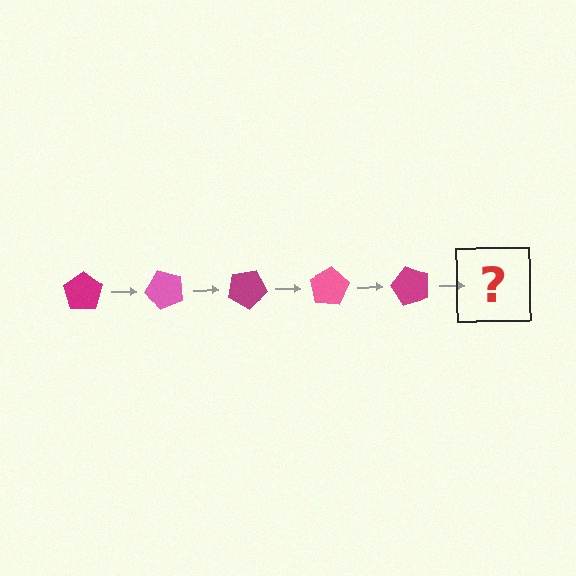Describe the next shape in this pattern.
It should be a pink pentagon, rotated 250 degrees from the start.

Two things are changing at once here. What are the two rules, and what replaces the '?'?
The two rules are that it rotates 50 degrees each step and the color cycles through magenta and pink. The '?' should be a pink pentagon, rotated 250 degrees from the start.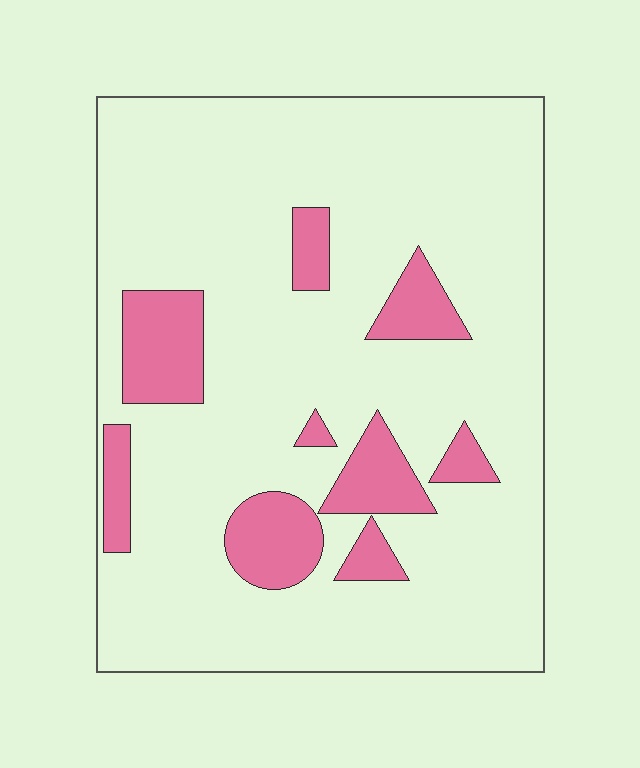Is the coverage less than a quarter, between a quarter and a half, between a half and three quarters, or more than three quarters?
Less than a quarter.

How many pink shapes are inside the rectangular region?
9.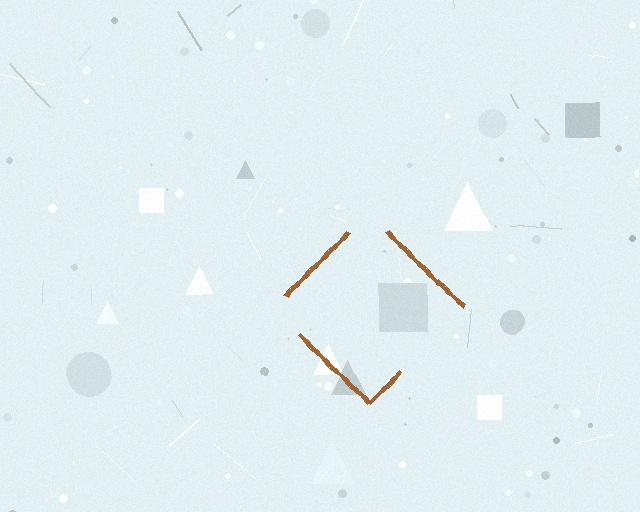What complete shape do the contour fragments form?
The contour fragments form a diamond.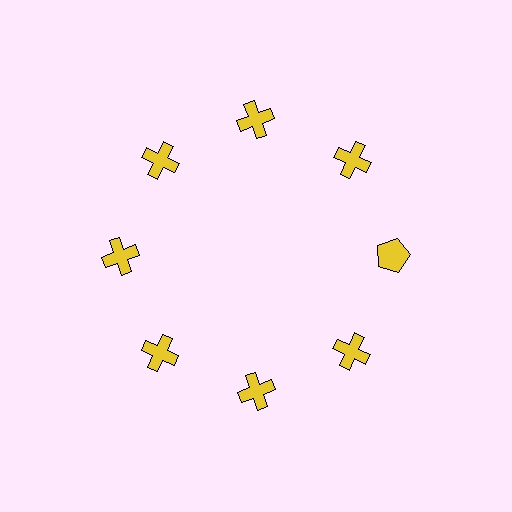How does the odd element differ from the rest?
It has a different shape: pentagon instead of cross.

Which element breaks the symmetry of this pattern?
The yellow pentagon at roughly the 3 o'clock position breaks the symmetry. All other shapes are yellow crosses.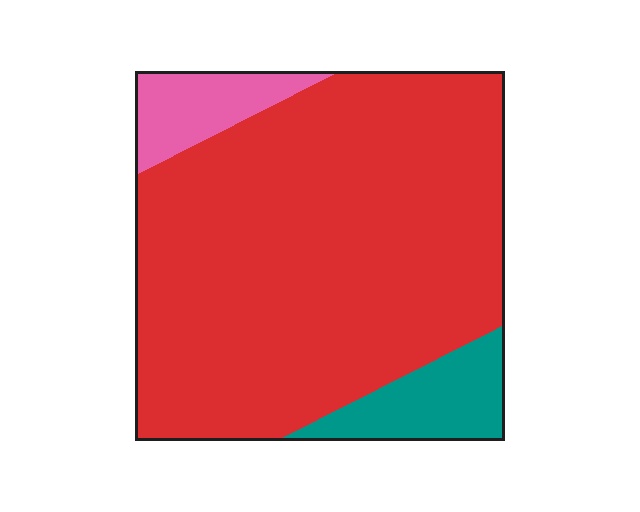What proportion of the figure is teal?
Teal takes up less than a quarter of the figure.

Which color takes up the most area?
Red, at roughly 80%.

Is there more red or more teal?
Red.